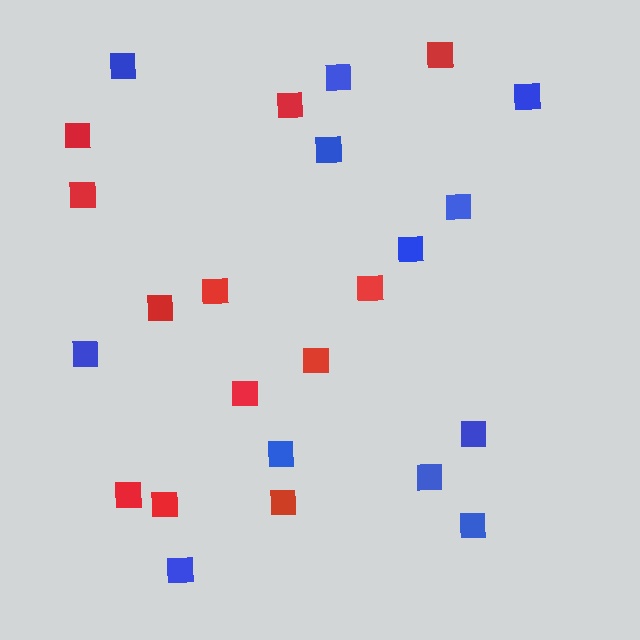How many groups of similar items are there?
There are 2 groups: one group of blue squares (12) and one group of red squares (12).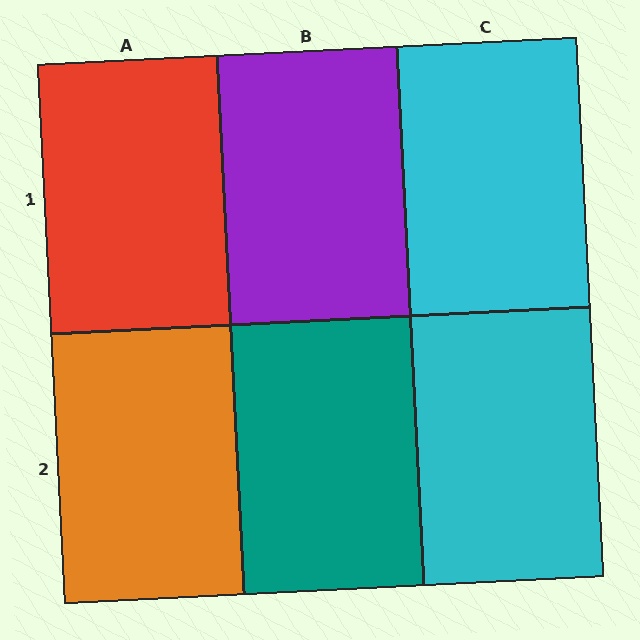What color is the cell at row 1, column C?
Cyan.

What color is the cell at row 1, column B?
Purple.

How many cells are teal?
1 cell is teal.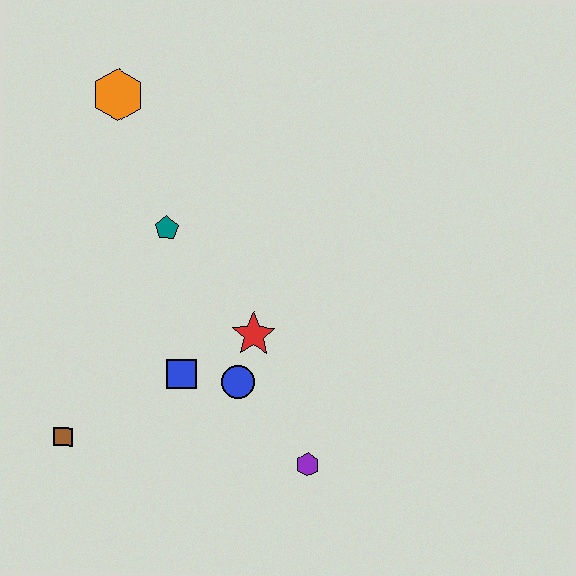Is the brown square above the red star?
No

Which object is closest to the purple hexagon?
The blue circle is closest to the purple hexagon.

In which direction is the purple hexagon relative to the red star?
The purple hexagon is below the red star.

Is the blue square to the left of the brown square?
No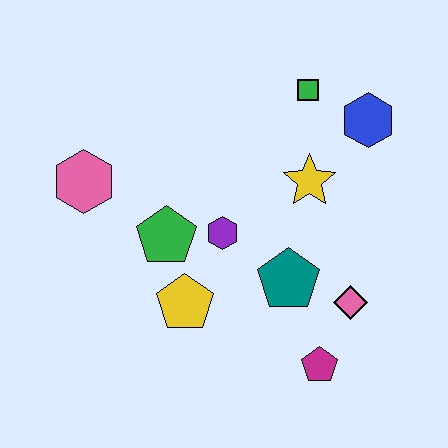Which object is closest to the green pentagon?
The purple hexagon is closest to the green pentagon.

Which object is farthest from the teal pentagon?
The pink hexagon is farthest from the teal pentagon.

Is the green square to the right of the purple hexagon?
Yes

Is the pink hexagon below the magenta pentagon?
No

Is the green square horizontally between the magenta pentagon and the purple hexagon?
Yes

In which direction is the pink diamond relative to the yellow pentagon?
The pink diamond is to the right of the yellow pentagon.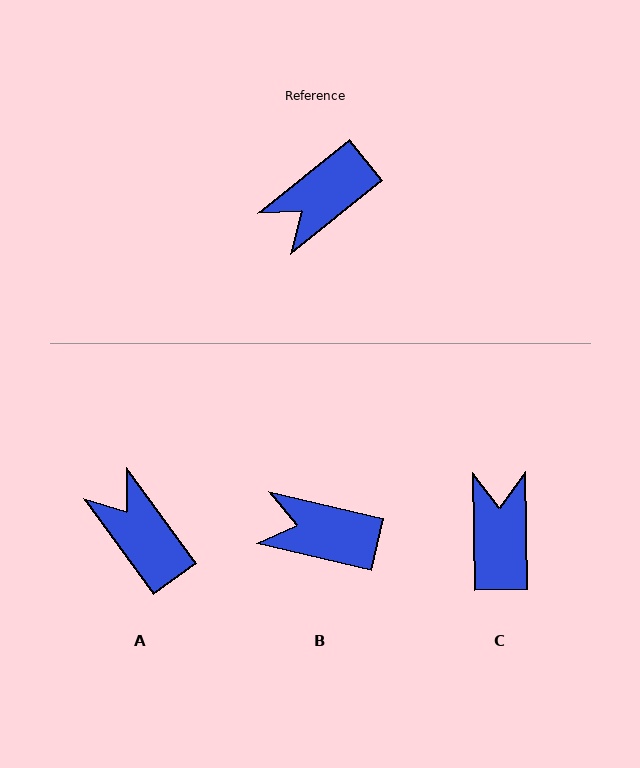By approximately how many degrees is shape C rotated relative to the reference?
Approximately 128 degrees clockwise.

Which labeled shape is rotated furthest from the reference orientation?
C, about 128 degrees away.